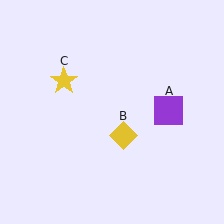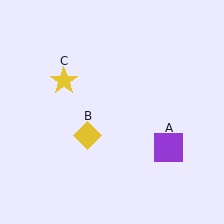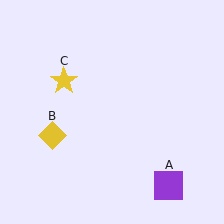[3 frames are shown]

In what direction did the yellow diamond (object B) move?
The yellow diamond (object B) moved left.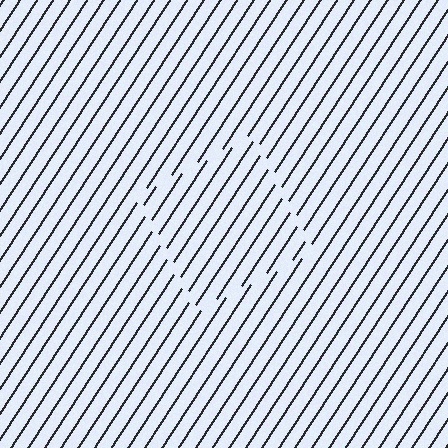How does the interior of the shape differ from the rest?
The interior of the shape contains the same grating, shifted by half a period — the contour is defined by the phase discontinuity where line-ends from the inner and outer gratings abut.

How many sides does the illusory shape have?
4 sides — the line-ends trace a square.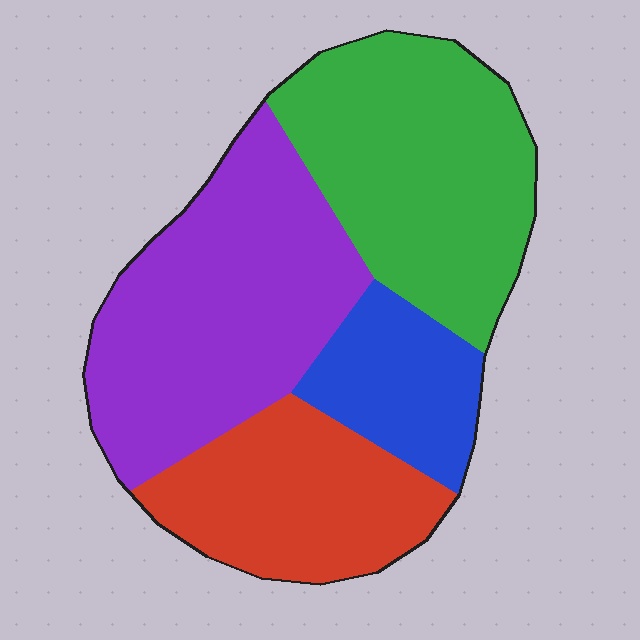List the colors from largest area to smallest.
From largest to smallest: purple, green, red, blue.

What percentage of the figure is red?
Red takes up less than a quarter of the figure.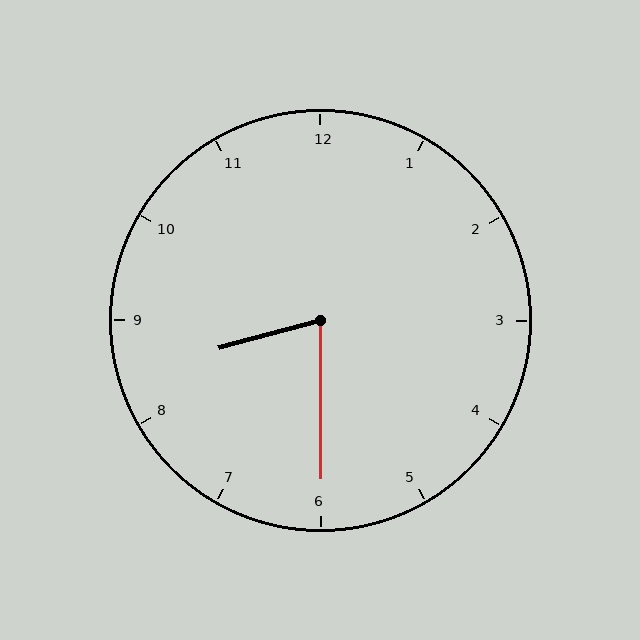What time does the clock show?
8:30.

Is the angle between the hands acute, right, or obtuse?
It is acute.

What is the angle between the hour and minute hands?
Approximately 75 degrees.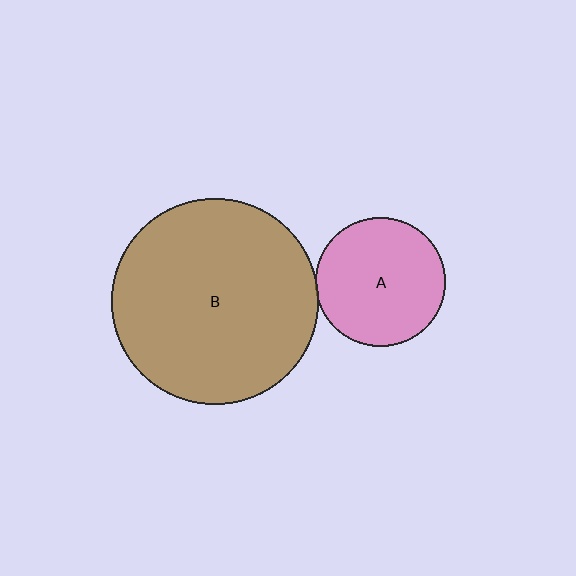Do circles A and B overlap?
Yes.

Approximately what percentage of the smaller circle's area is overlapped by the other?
Approximately 5%.